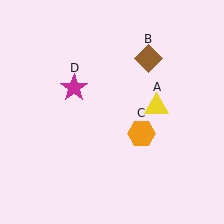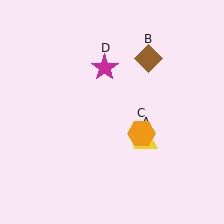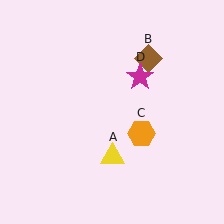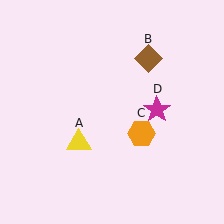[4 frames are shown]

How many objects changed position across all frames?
2 objects changed position: yellow triangle (object A), magenta star (object D).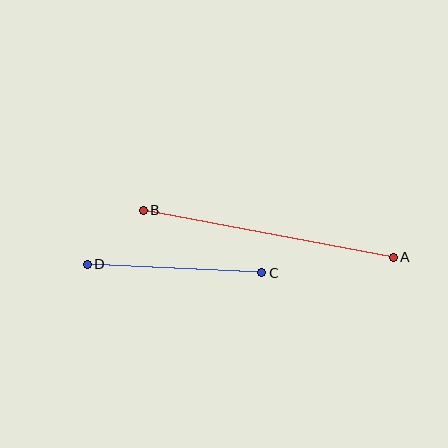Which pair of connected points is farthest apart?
Points A and B are farthest apart.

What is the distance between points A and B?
The distance is approximately 254 pixels.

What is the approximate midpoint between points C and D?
The midpoint is at approximately (174, 269) pixels.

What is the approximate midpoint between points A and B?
The midpoint is at approximately (268, 234) pixels.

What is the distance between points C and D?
The distance is approximately 175 pixels.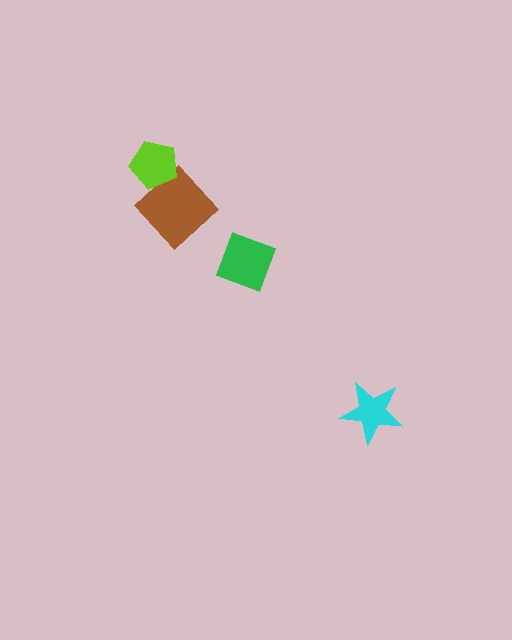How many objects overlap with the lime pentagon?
1 object overlaps with the lime pentagon.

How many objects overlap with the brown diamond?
1 object overlaps with the brown diamond.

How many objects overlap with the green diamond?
0 objects overlap with the green diamond.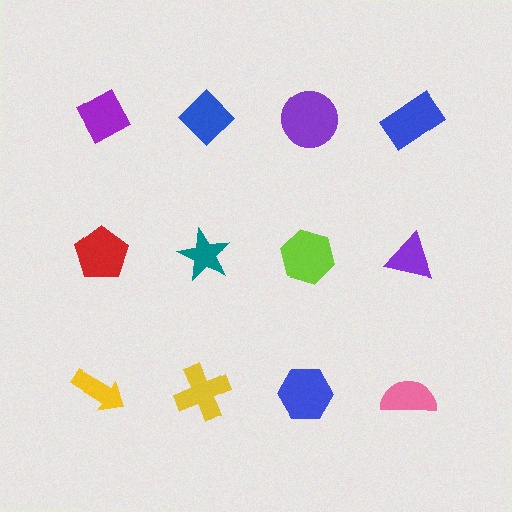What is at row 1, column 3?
A purple circle.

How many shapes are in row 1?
4 shapes.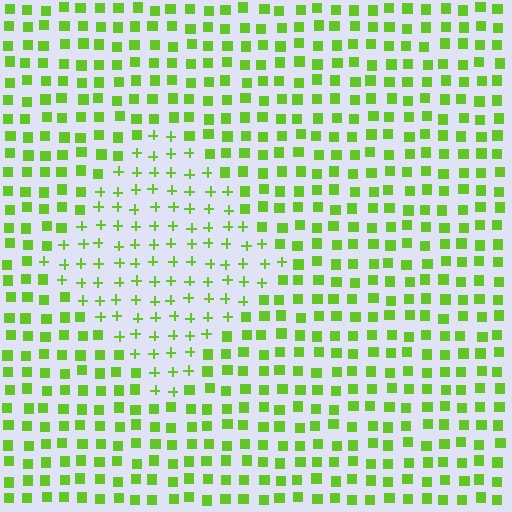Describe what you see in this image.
The image is filled with small lime elements arranged in a uniform grid. A diamond-shaped region contains plus signs, while the surrounding area contains squares. The boundary is defined purely by the change in element shape.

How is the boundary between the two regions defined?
The boundary is defined by a change in element shape: plus signs inside vs. squares outside. All elements share the same color and spacing.